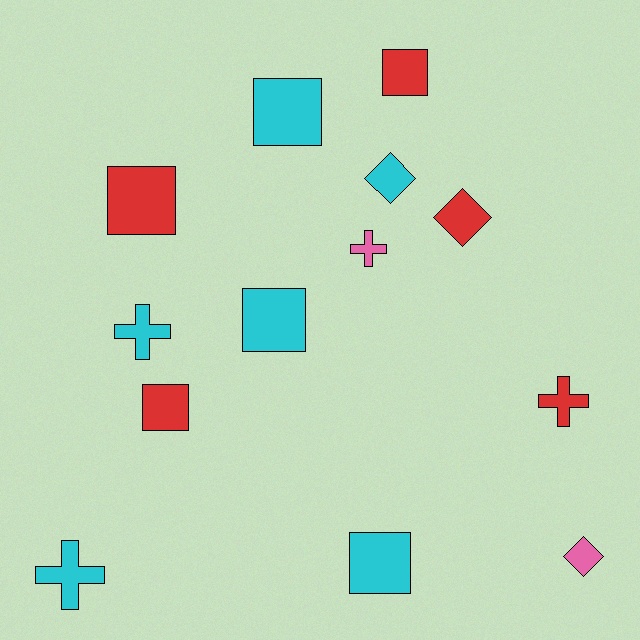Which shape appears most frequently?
Square, with 6 objects.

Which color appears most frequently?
Cyan, with 6 objects.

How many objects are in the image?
There are 13 objects.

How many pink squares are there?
There are no pink squares.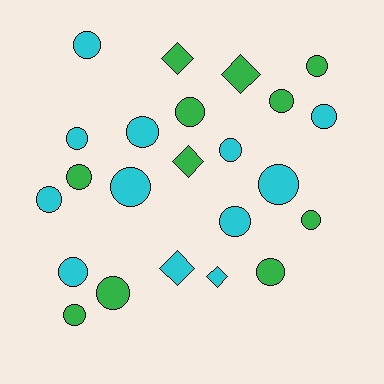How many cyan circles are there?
There are 10 cyan circles.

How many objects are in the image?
There are 23 objects.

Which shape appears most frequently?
Circle, with 18 objects.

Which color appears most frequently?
Cyan, with 12 objects.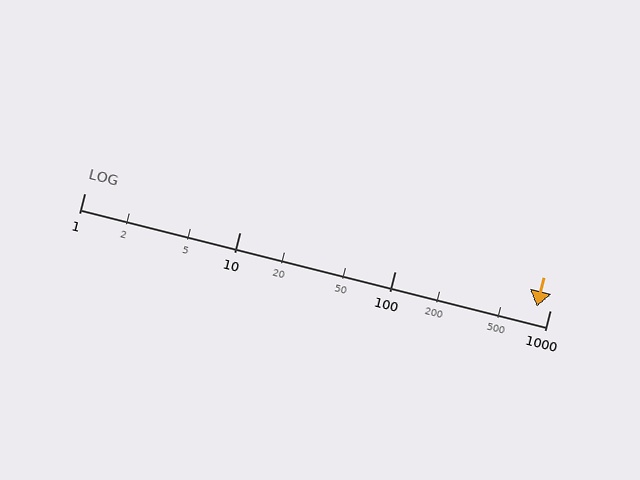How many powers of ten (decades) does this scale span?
The scale spans 3 decades, from 1 to 1000.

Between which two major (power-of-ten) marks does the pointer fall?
The pointer is between 100 and 1000.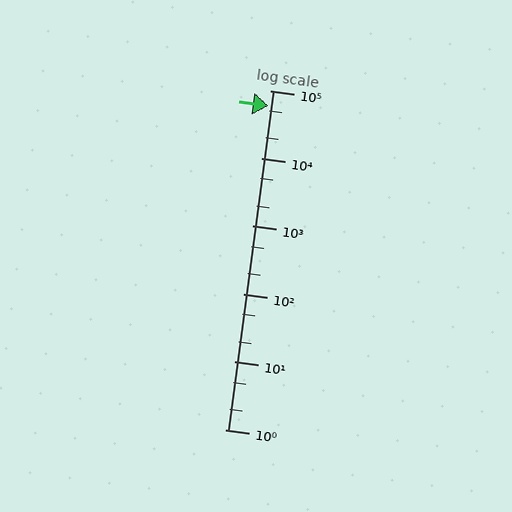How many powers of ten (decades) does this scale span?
The scale spans 5 decades, from 1 to 100000.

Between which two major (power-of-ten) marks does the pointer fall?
The pointer is between 10000 and 100000.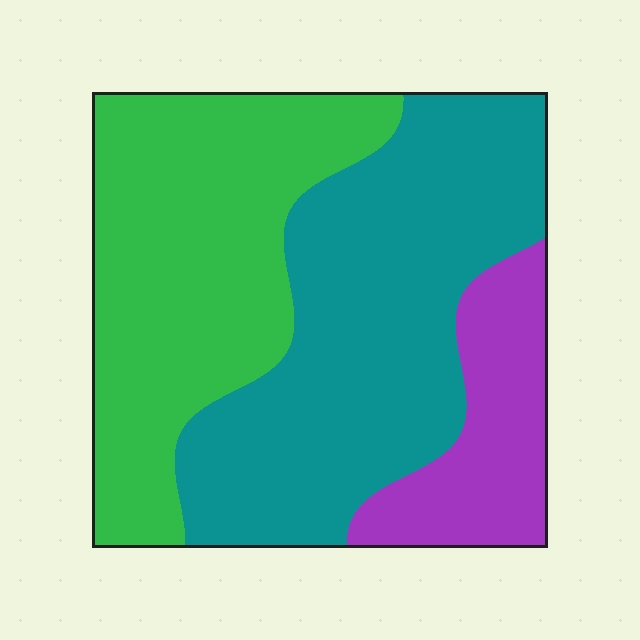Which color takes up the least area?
Purple, at roughly 15%.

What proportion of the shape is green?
Green covers around 40% of the shape.